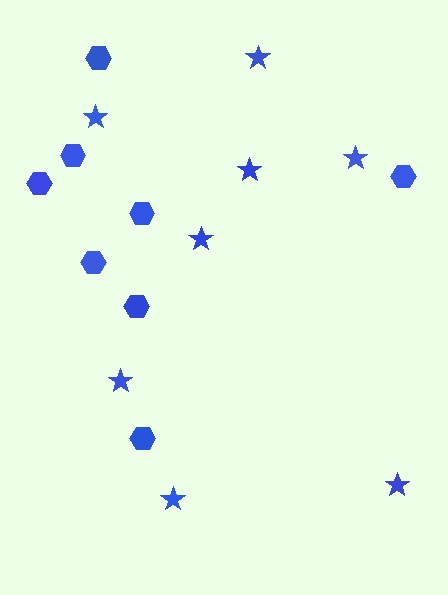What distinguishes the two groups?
There are 2 groups: one group of stars (8) and one group of hexagons (8).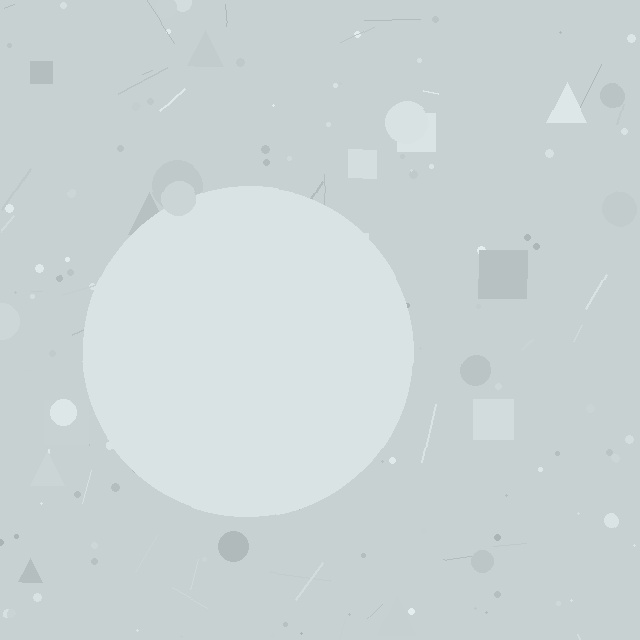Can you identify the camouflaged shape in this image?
The camouflaged shape is a circle.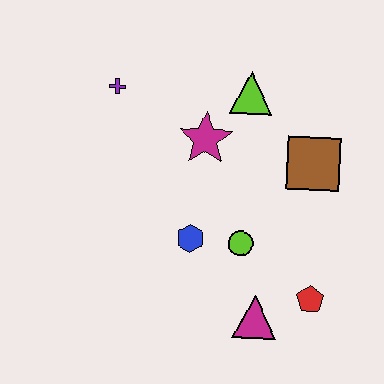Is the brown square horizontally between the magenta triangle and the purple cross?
No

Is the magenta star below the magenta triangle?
No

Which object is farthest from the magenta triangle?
The purple cross is farthest from the magenta triangle.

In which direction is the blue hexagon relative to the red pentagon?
The blue hexagon is to the left of the red pentagon.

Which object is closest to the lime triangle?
The magenta star is closest to the lime triangle.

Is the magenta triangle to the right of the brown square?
No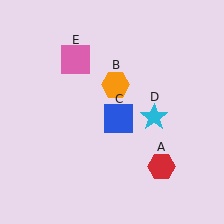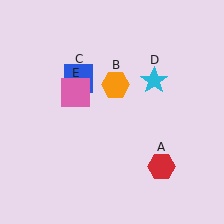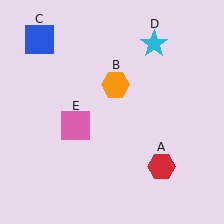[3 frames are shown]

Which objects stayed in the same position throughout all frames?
Red hexagon (object A) and orange hexagon (object B) remained stationary.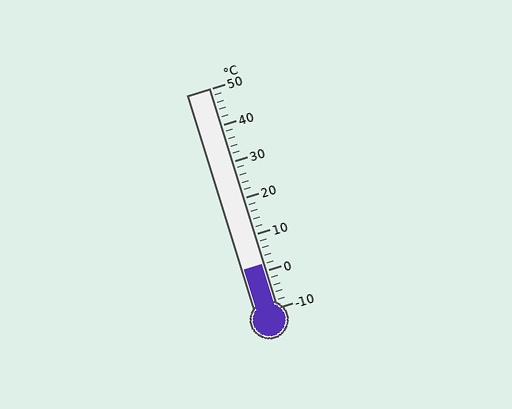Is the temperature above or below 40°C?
The temperature is below 40°C.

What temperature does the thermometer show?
The thermometer shows approximately 2°C.